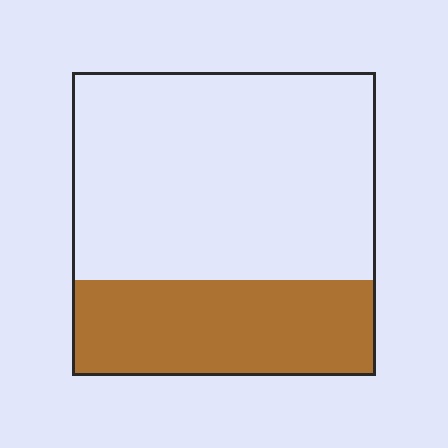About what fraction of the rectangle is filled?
About one third (1/3).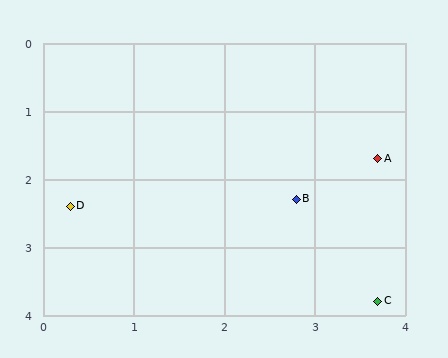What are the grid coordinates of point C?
Point C is at approximately (3.7, 3.8).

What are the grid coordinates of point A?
Point A is at approximately (3.7, 1.7).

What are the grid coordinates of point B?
Point B is at approximately (2.8, 2.3).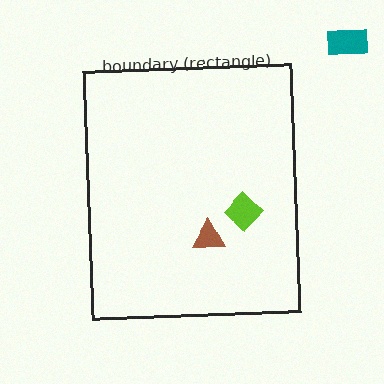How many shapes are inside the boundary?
2 inside, 1 outside.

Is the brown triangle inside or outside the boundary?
Inside.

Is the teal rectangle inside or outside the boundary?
Outside.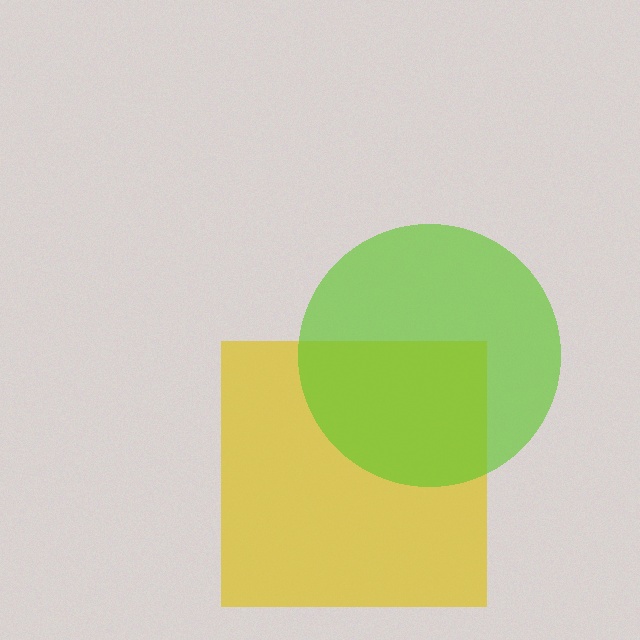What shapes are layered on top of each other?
The layered shapes are: a yellow square, a lime circle.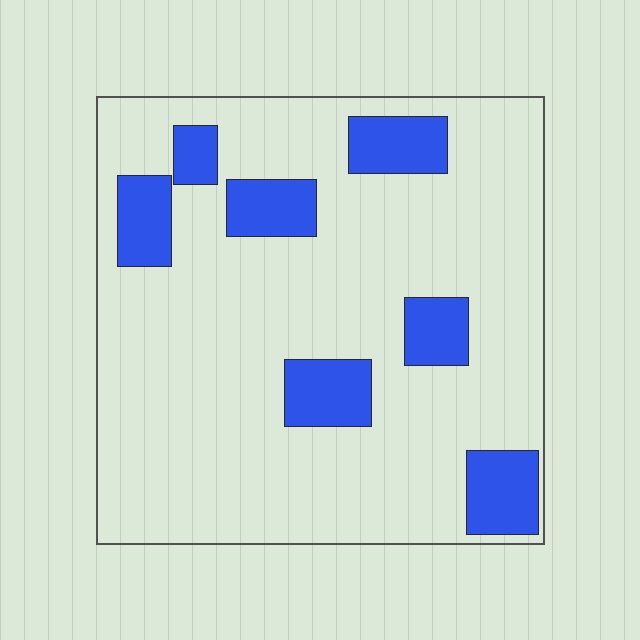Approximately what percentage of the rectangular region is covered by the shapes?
Approximately 20%.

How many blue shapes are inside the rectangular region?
7.